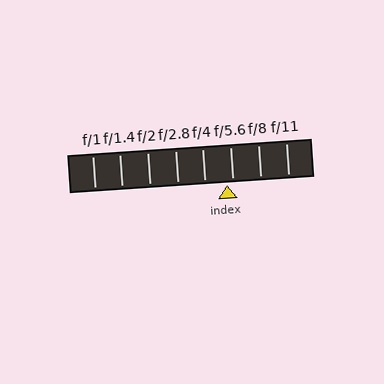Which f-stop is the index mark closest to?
The index mark is closest to f/5.6.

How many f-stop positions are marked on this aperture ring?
There are 8 f-stop positions marked.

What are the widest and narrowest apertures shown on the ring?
The widest aperture shown is f/1 and the narrowest is f/11.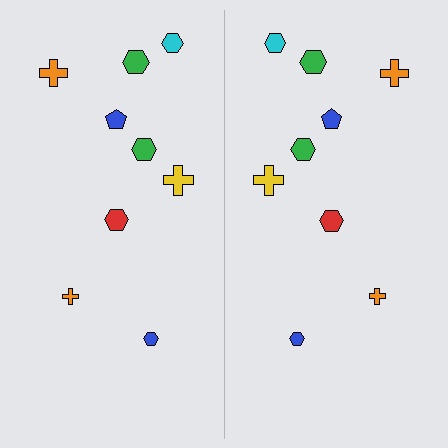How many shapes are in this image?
There are 18 shapes in this image.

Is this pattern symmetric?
Yes, this pattern has bilateral (reflection) symmetry.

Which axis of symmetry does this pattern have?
The pattern has a vertical axis of symmetry running through the center of the image.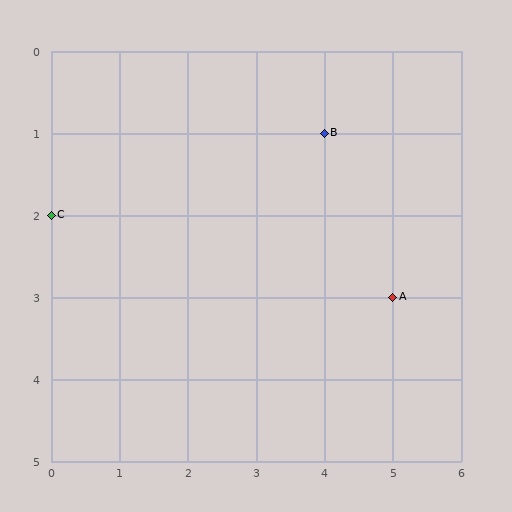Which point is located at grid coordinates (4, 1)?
Point B is at (4, 1).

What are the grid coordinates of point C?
Point C is at grid coordinates (0, 2).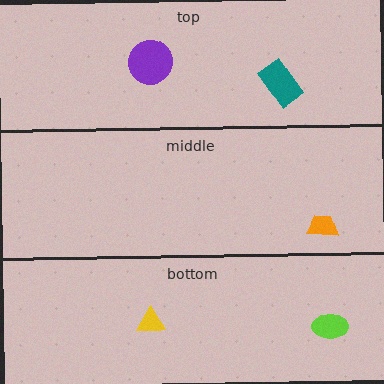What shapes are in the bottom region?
The lime ellipse, the yellow triangle.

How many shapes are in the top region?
2.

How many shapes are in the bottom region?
2.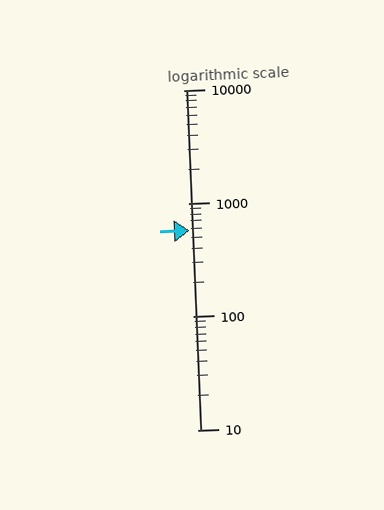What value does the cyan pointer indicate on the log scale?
The pointer indicates approximately 580.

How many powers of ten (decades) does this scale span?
The scale spans 3 decades, from 10 to 10000.